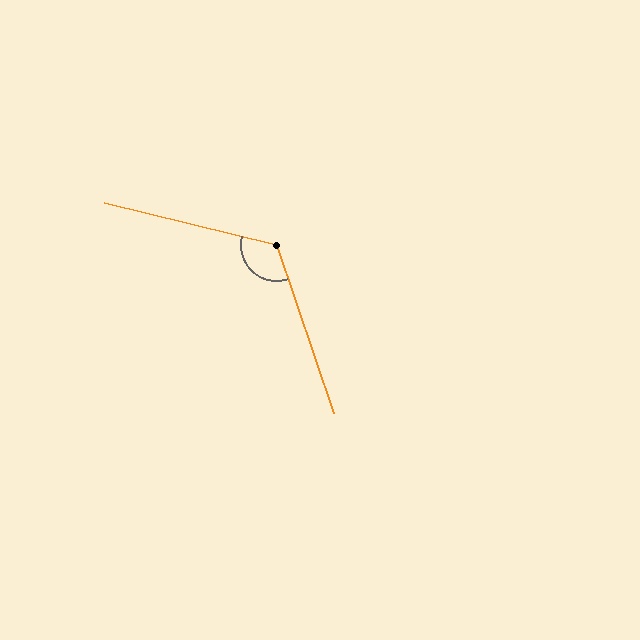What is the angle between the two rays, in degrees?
Approximately 122 degrees.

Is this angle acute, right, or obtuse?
It is obtuse.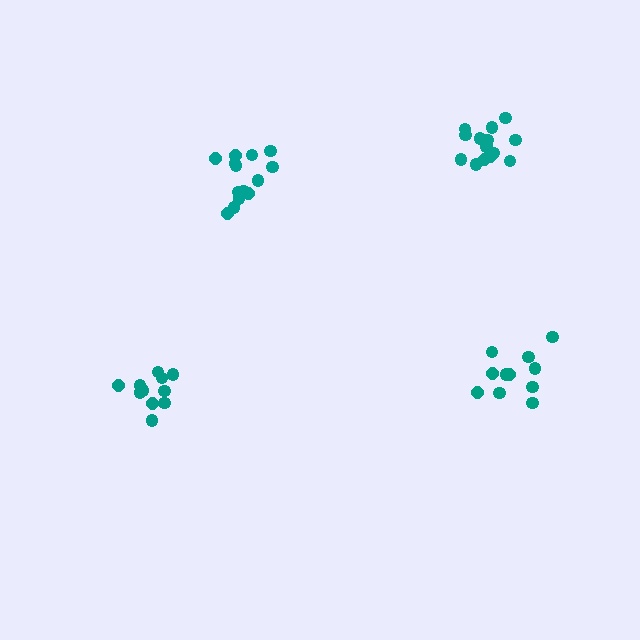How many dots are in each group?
Group 1: 15 dots, Group 2: 11 dots, Group 3: 11 dots, Group 4: 14 dots (51 total).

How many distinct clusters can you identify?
There are 4 distinct clusters.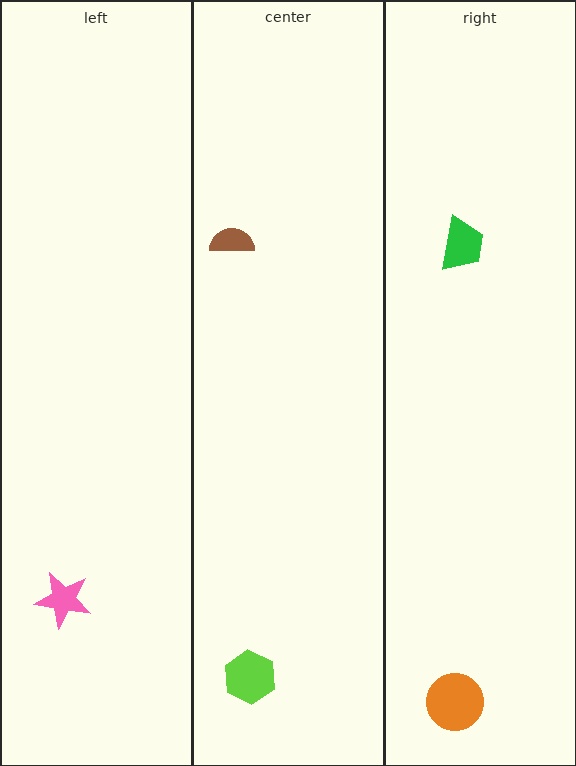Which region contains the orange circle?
The right region.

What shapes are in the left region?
The pink star.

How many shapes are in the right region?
2.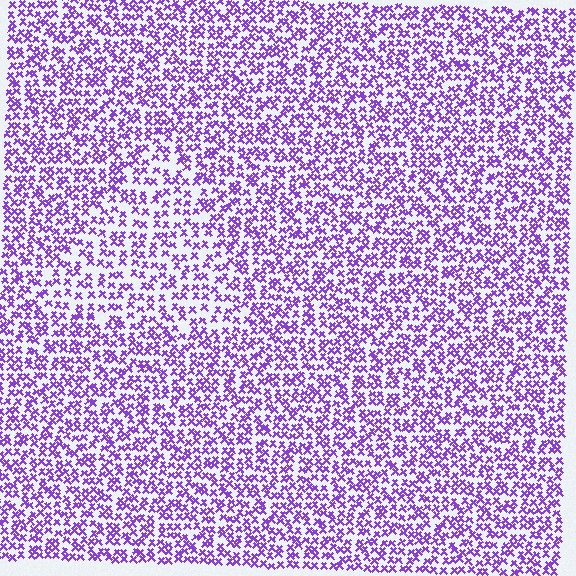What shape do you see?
I see a triangle.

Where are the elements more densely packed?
The elements are more densely packed outside the triangle boundary.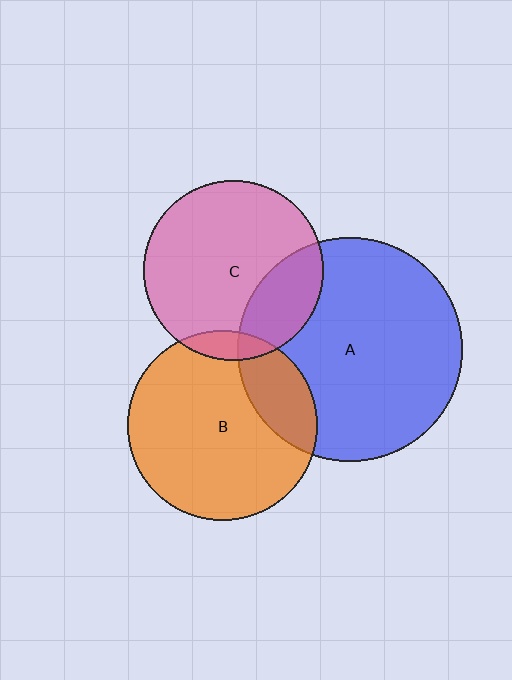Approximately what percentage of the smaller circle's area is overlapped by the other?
Approximately 25%.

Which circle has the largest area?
Circle A (blue).